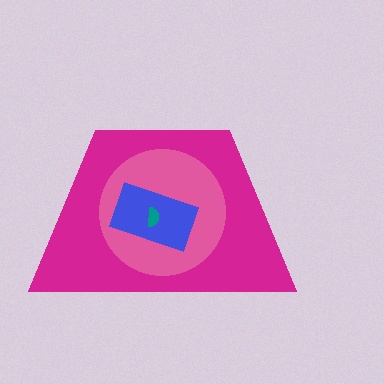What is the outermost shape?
The magenta trapezoid.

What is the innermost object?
The teal semicircle.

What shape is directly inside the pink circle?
The blue rectangle.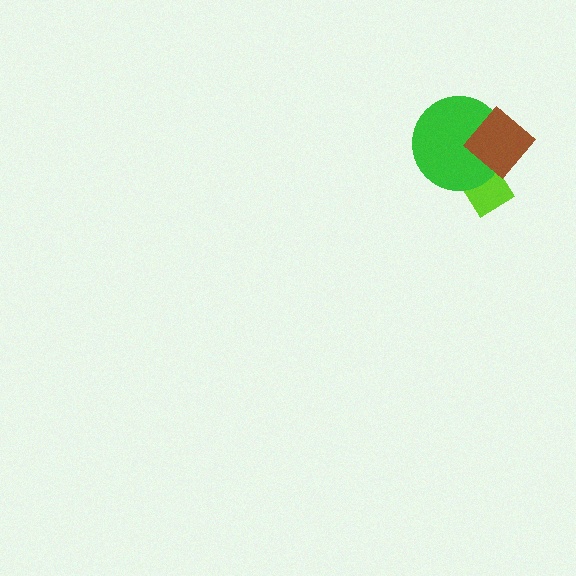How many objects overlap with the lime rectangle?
2 objects overlap with the lime rectangle.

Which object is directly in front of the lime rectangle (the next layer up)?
The green circle is directly in front of the lime rectangle.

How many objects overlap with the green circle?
2 objects overlap with the green circle.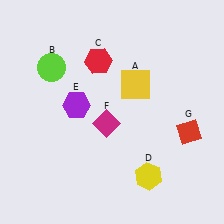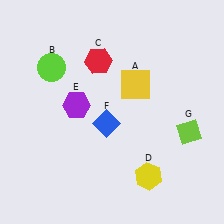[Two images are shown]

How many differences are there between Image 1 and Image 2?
There are 2 differences between the two images.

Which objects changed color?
F changed from magenta to blue. G changed from red to lime.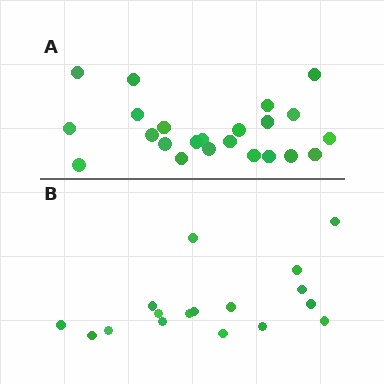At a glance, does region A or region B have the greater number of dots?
Region A (the top region) has more dots.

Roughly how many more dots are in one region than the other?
Region A has about 6 more dots than region B.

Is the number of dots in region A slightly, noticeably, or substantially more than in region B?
Region A has noticeably more, but not dramatically so. The ratio is roughly 1.4 to 1.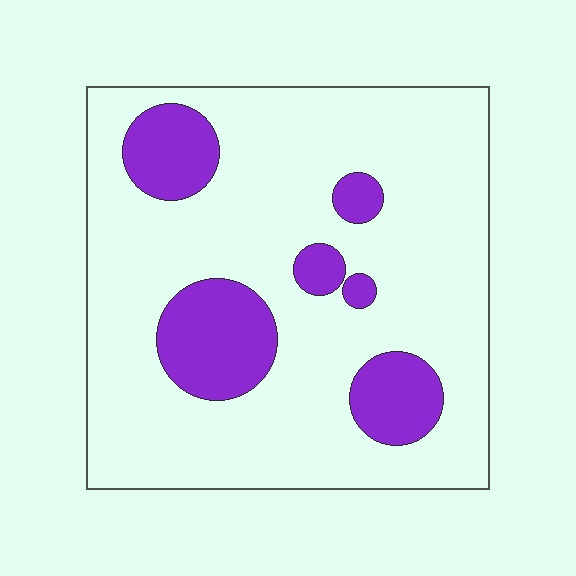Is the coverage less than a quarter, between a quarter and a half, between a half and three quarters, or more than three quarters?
Less than a quarter.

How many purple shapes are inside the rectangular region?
6.